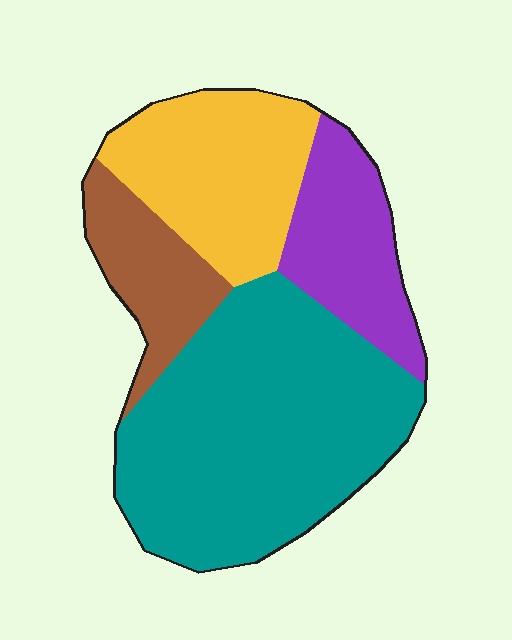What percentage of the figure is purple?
Purple takes up less than a quarter of the figure.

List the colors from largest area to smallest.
From largest to smallest: teal, yellow, purple, brown.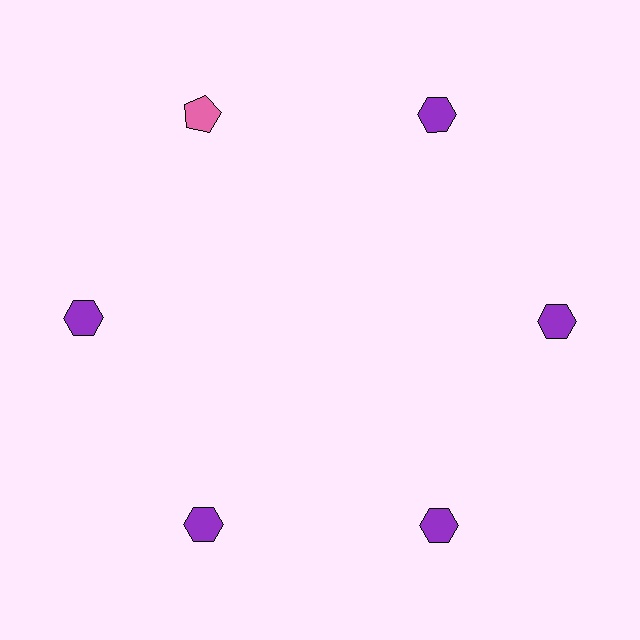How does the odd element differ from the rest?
It differs in both color (pink instead of purple) and shape (pentagon instead of hexagon).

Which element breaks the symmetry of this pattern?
The pink pentagon at roughly the 11 o'clock position breaks the symmetry. All other shapes are purple hexagons.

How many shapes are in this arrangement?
There are 6 shapes arranged in a ring pattern.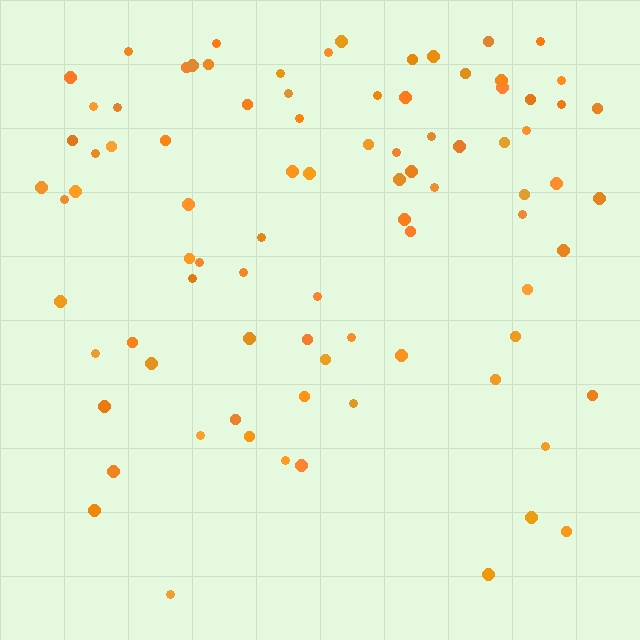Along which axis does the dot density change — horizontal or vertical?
Vertical.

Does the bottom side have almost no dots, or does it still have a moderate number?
Still a moderate number, just noticeably fewer than the top.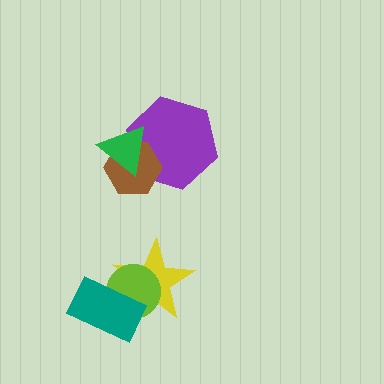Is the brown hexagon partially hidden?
Yes, it is partially covered by another shape.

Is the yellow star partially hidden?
Yes, it is partially covered by another shape.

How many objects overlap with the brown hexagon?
2 objects overlap with the brown hexagon.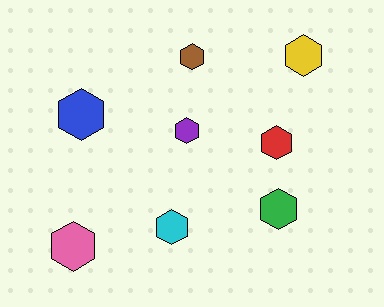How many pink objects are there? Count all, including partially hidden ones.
There is 1 pink object.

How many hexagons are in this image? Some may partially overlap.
There are 8 hexagons.